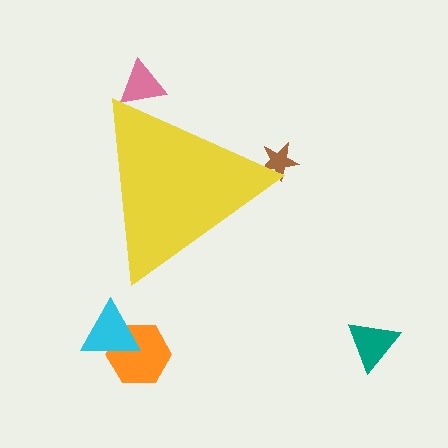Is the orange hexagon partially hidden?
No, the orange hexagon is fully visible.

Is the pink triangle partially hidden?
Yes, the pink triangle is partially hidden behind the yellow triangle.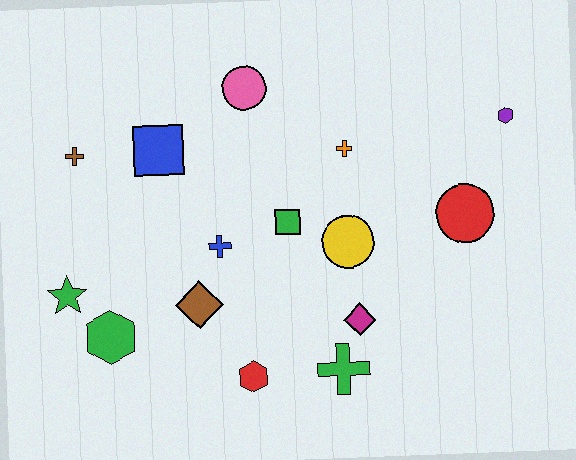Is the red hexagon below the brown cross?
Yes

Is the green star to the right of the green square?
No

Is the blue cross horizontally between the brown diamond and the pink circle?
Yes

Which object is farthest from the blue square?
The purple hexagon is farthest from the blue square.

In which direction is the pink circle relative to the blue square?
The pink circle is to the right of the blue square.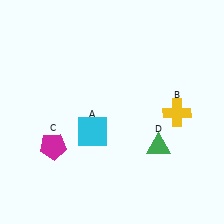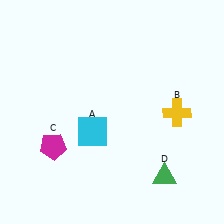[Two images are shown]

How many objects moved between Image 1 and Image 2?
1 object moved between the two images.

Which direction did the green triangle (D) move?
The green triangle (D) moved down.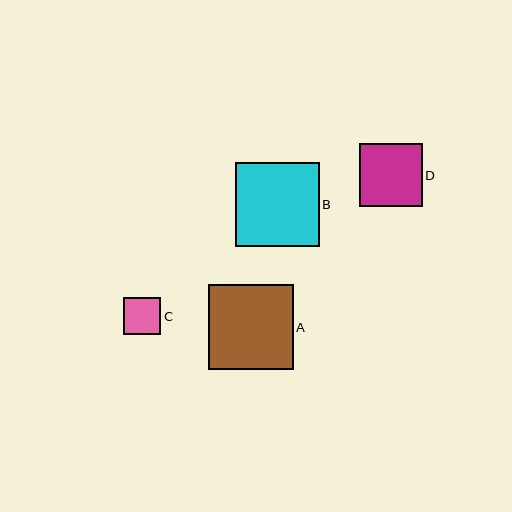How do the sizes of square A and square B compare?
Square A and square B are approximately the same size.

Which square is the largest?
Square A is the largest with a size of approximately 85 pixels.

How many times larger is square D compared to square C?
Square D is approximately 1.7 times the size of square C.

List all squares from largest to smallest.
From largest to smallest: A, B, D, C.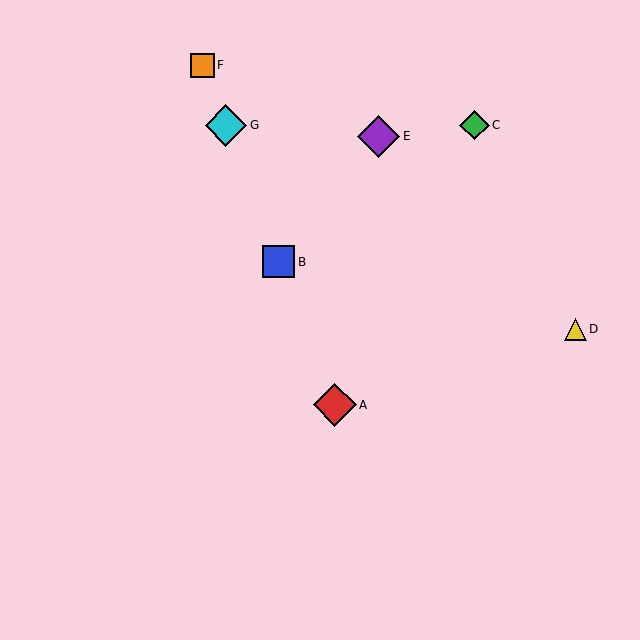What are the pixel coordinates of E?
Object E is at (379, 136).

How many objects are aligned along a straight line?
4 objects (A, B, F, G) are aligned along a straight line.